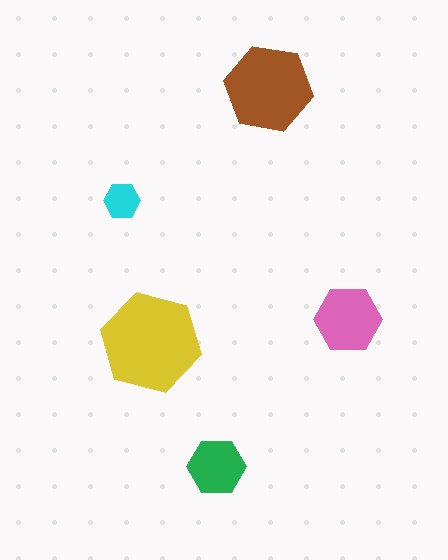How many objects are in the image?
There are 5 objects in the image.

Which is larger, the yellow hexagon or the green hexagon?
The yellow one.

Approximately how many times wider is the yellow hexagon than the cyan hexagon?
About 3 times wider.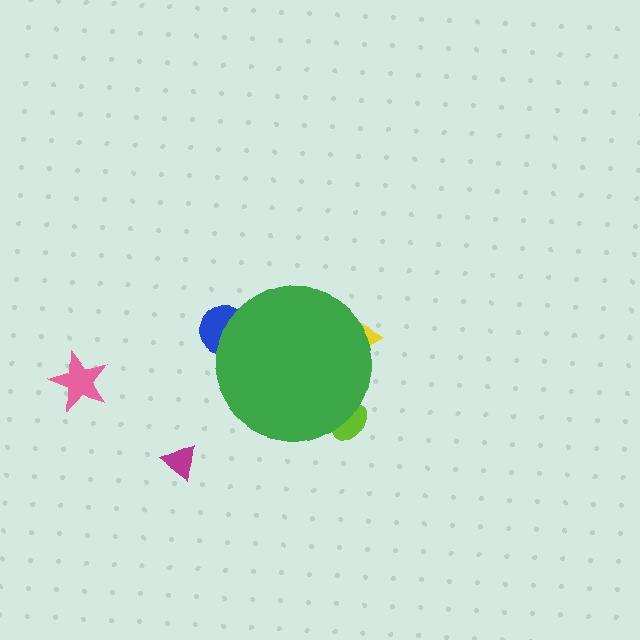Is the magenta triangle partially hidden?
No, the magenta triangle is fully visible.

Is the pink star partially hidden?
No, the pink star is fully visible.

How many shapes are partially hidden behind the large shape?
3 shapes are partially hidden.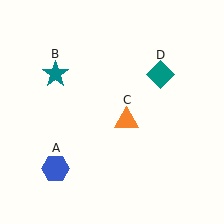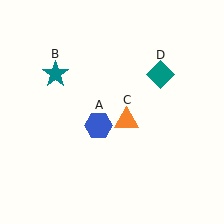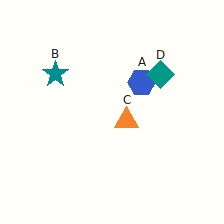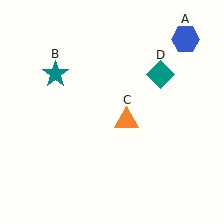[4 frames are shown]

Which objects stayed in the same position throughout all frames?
Teal star (object B) and orange triangle (object C) and teal diamond (object D) remained stationary.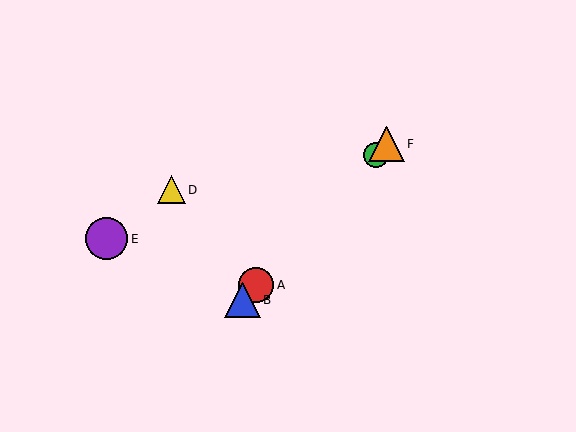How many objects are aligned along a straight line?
4 objects (A, B, C, F) are aligned along a straight line.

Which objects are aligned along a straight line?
Objects A, B, C, F are aligned along a straight line.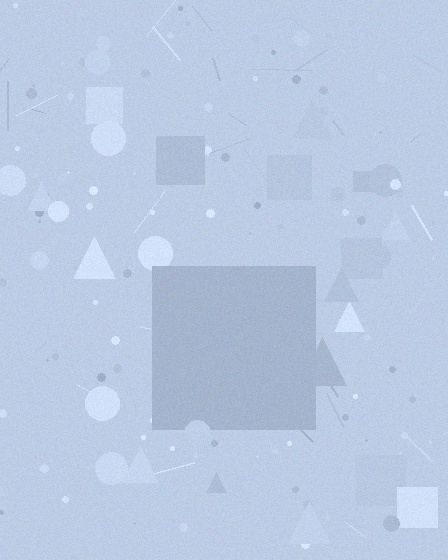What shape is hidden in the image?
A square is hidden in the image.